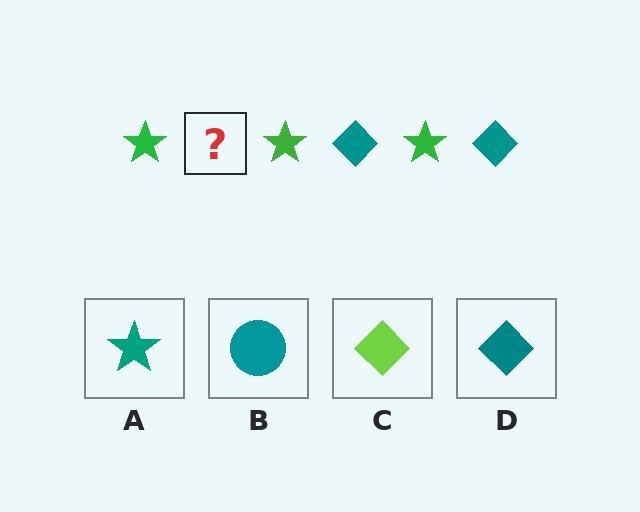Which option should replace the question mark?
Option D.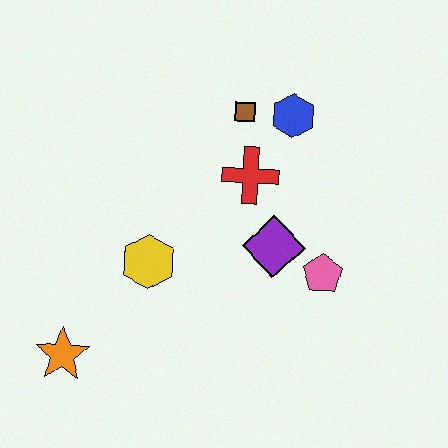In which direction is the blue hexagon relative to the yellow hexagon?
The blue hexagon is above the yellow hexagon.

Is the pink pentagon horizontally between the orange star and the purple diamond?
No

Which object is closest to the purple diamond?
The pink pentagon is closest to the purple diamond.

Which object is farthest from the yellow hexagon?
The blue hexagon is farthest from the yellow hexagon.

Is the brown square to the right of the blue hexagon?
No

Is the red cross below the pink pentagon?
No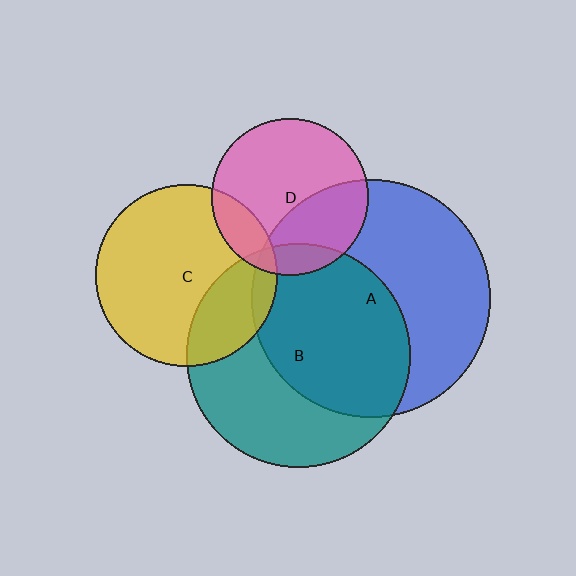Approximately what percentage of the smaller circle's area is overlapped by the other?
Approximately 5%.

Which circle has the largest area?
Circle A (blue).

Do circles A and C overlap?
Yes.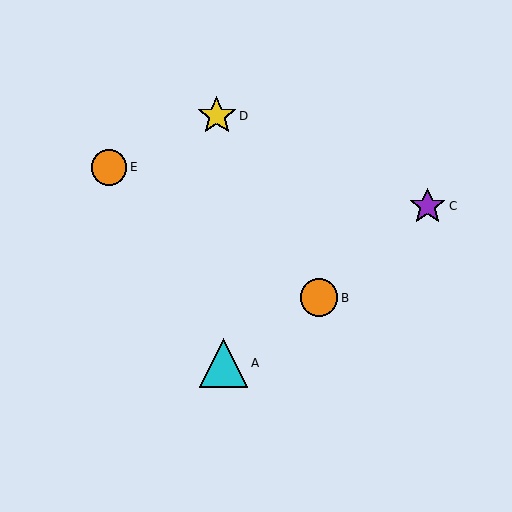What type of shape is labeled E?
Shape E is an orange circle.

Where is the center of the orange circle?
The center of the orange circle is at (109, 167).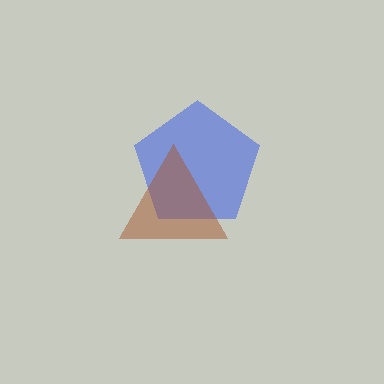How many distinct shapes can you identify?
There are 2 distinct shapes: a blue pentagon, a brown triangle.